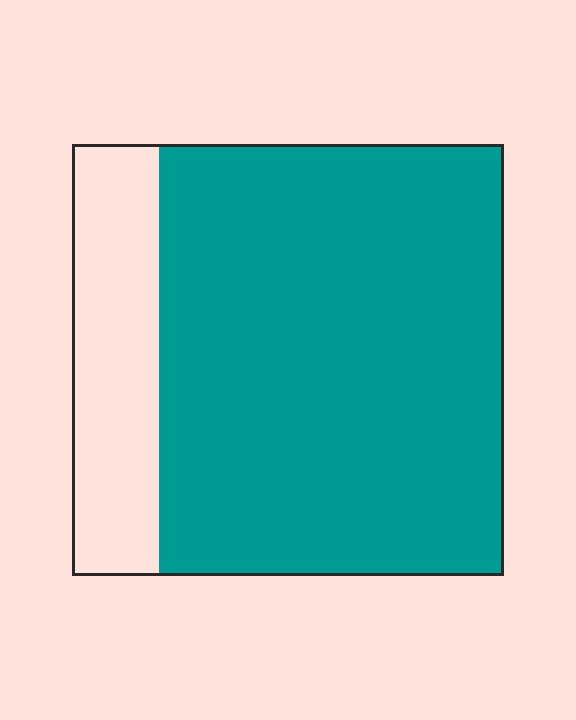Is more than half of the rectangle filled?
Yes.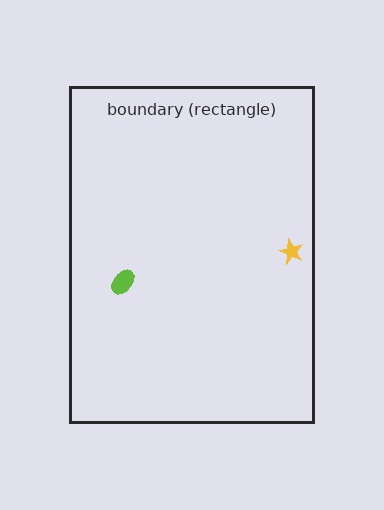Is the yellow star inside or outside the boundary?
Inside.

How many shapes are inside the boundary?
2 inside, 0 outside.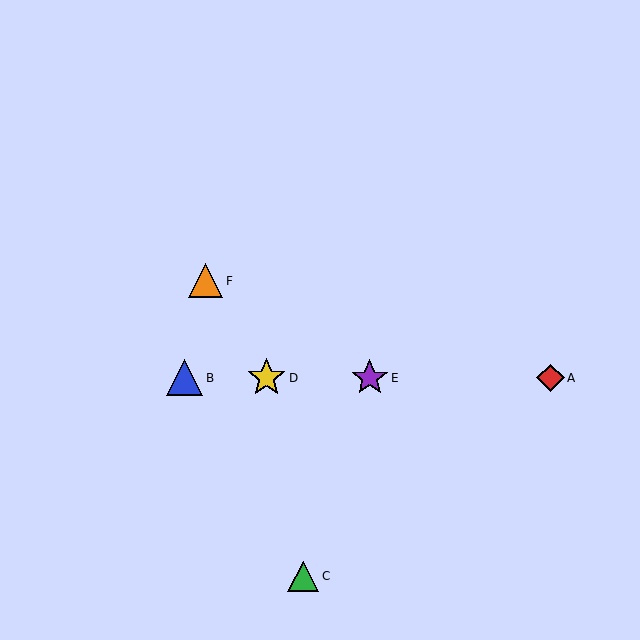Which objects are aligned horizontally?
Objects A, B, D, E are aligned horizontally.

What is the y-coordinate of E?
Object E is at y≈378.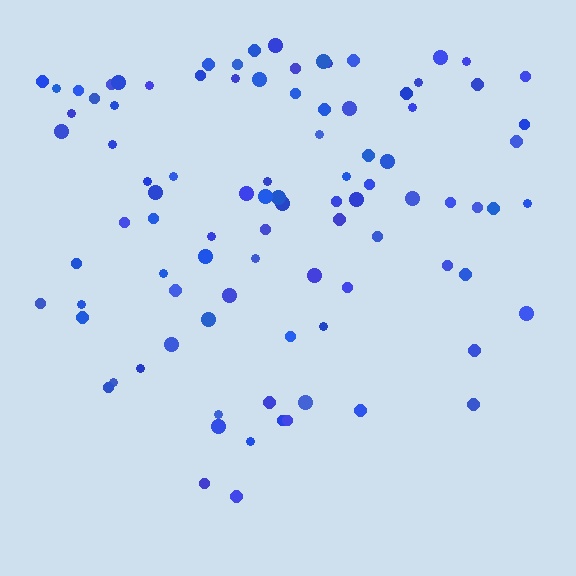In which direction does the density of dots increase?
From bottom to top, with the top side densest.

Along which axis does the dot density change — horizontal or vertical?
Vertical.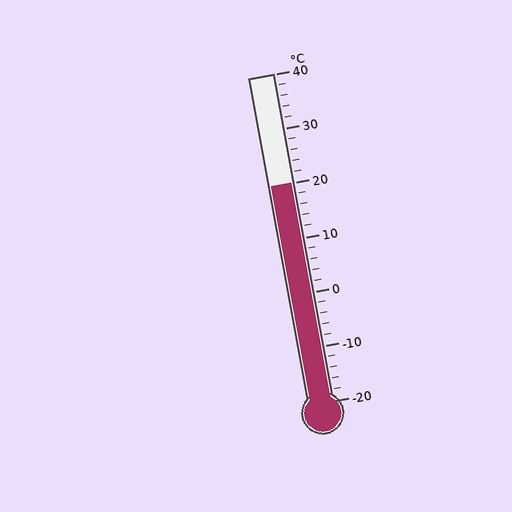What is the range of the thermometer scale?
The thermometer scale ranges from -20°C to 40°C.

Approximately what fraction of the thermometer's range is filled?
The thermometer is filled to approximately 65% of its range.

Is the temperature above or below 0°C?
The temperature is above 0°C.